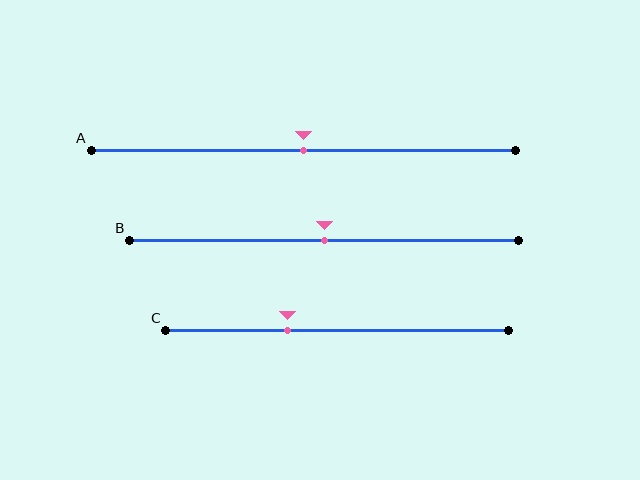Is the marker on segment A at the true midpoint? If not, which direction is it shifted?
Yes, the marker on segment A is at the true midpoint.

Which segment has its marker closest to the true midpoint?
Segment A has its marker closest to the true midpoint.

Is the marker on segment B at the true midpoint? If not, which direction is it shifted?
Yes, the marker on segment B is at the true midpoint.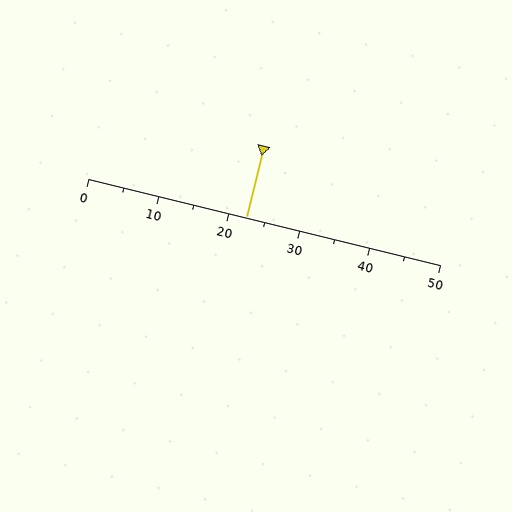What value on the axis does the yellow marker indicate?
The marker indicates approximately 22.5.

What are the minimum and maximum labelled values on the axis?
The axis runs from 0 to 50.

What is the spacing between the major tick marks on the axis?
The major ticks are spaced 10 apart.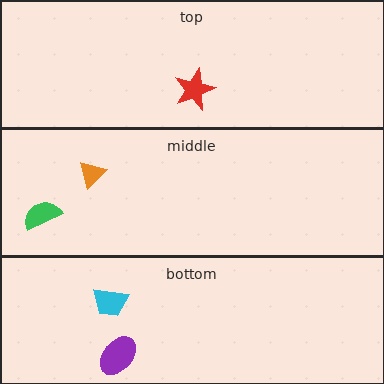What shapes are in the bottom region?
The cyan trapezoid, the purple ellipse.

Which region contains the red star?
The top region.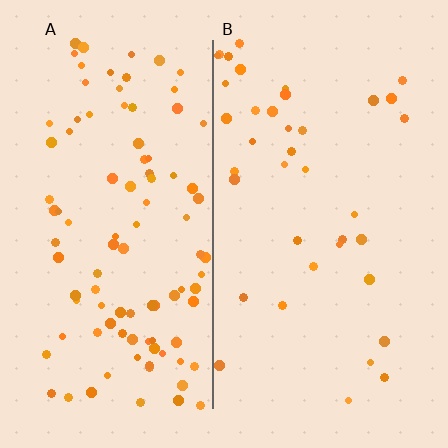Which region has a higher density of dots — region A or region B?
A (the left).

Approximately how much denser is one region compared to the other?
Approximately 2.6× — region A over region B.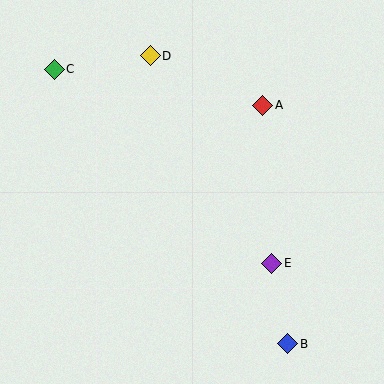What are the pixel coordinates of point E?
Point E is at (272, 263).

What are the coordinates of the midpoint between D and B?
The midpoint between D and B is at (219, 200).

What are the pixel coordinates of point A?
Point A is at (263, 105).